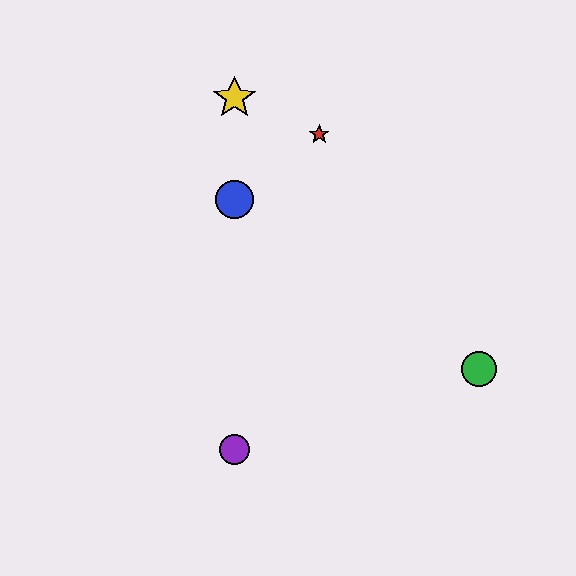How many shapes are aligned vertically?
3 shapes (the blue circle, the yellow star, the purple circle) are aligned vertically.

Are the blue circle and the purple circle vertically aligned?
Yes, both are at x≈234.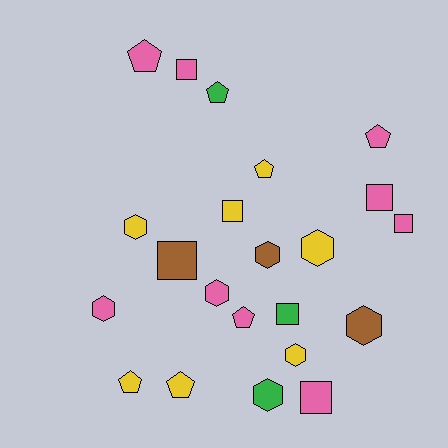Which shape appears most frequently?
Hexagon, with 8 objects.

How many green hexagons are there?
There is 1 green hexagon.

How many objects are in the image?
There are 22 objects.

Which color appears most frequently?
Pink, with 9 objects.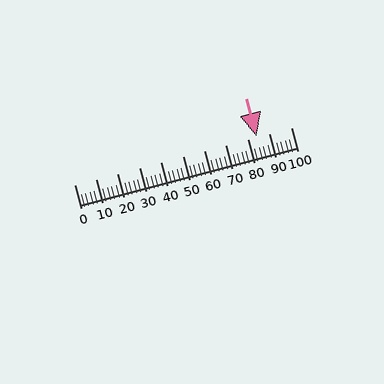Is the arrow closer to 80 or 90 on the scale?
The arrow is closer to 80.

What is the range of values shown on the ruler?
The ruler shows values from 0 to 100.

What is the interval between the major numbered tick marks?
The major tick marks are spaced 10 units apart.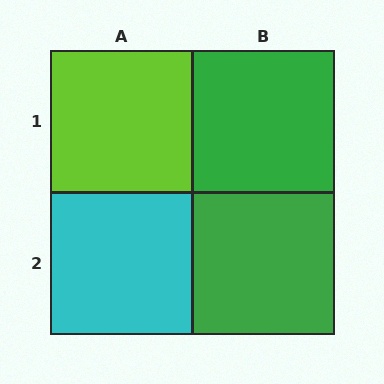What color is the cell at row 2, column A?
Cyan.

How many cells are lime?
1 cell is lime.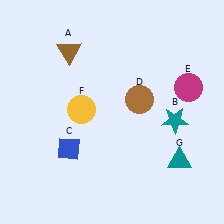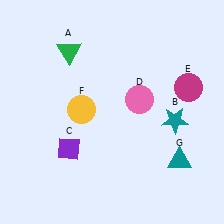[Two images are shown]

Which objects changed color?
A changed from brown to green. C changed from blue to purple. D changed from brown to pink.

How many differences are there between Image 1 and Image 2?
There are 3 differences between the two images.